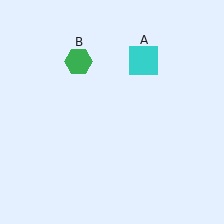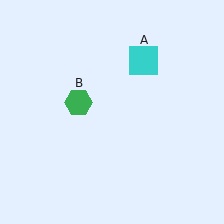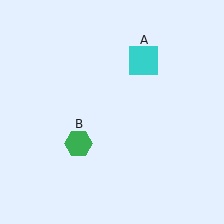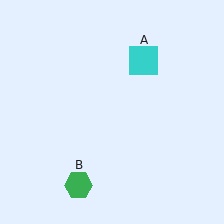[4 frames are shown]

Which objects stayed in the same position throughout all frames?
Cyan square (object A) remained stationary.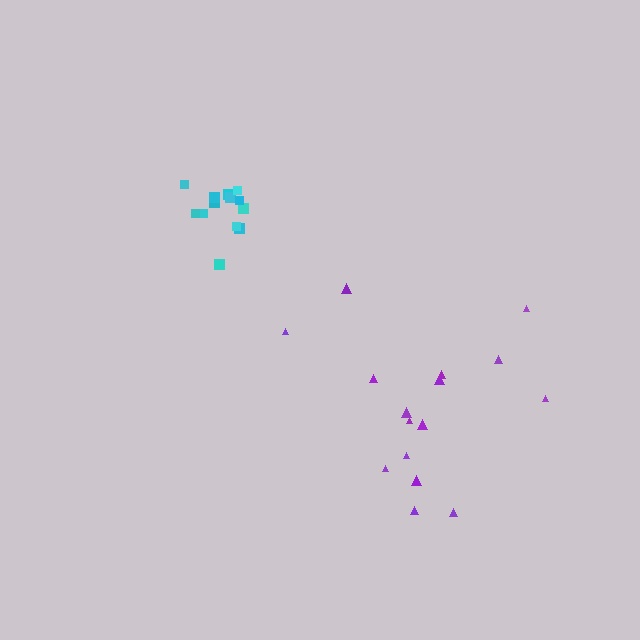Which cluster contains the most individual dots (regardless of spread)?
Purple (16).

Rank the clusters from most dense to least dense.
cyan, purple.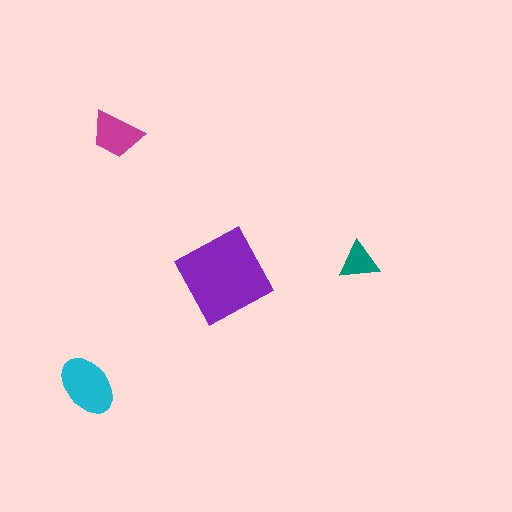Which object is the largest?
The purple diamond.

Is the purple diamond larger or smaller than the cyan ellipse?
Larger.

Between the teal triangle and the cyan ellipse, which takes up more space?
The cyan ellipse.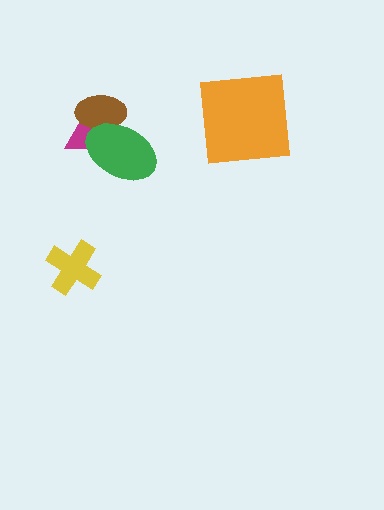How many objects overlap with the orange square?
0 objects overlap with the orange square.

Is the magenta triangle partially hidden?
Yes, it is partially covered by another shape.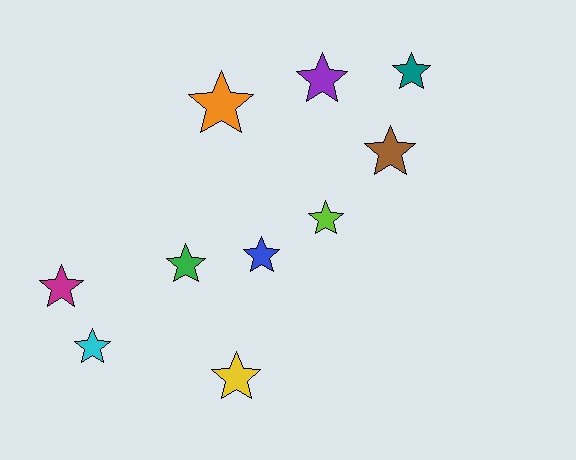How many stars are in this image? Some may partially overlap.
There are 10 stars.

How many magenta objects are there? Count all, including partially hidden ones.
There is 1 magenta object.